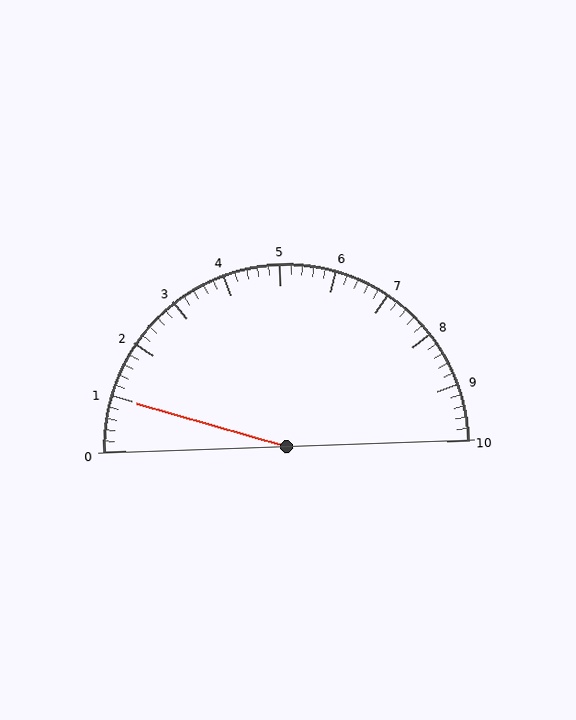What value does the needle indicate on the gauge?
The needle indicates approximately 1.0.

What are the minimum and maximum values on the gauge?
The gauge ranges from 0 to 10.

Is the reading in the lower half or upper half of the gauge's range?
The reading is in the lower half of the range (0 to 10).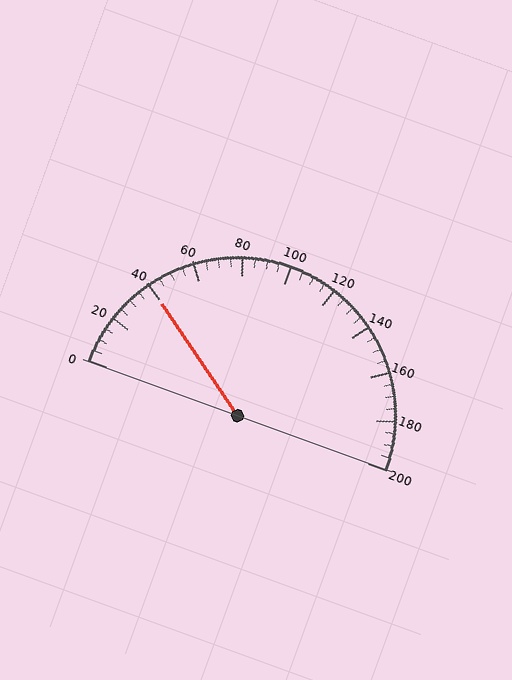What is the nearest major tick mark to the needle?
The nearest major tick mark is 40.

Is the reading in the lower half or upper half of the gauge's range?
The reading is in the lower half of the range (0 to 200).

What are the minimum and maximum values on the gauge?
The gauge ranges from 0 to 200.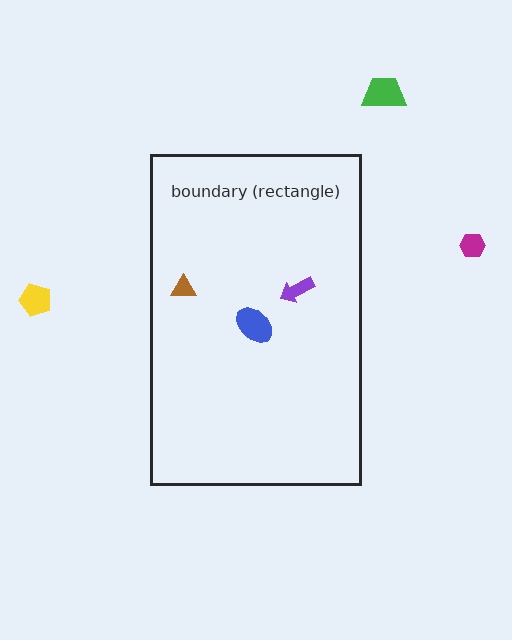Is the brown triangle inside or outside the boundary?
Inside.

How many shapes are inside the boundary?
3 inside, 3 outside.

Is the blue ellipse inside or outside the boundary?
Inside.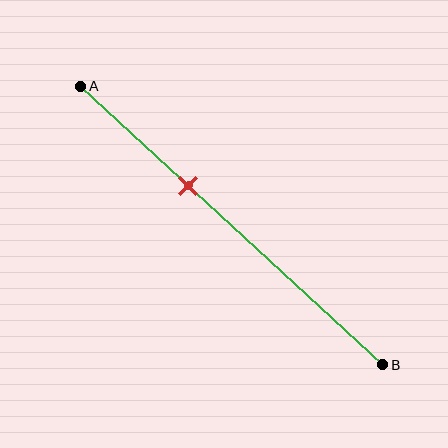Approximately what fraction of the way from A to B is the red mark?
The red mark is approximately 35% of the way from A to B.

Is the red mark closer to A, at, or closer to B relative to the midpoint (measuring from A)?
The red mark is closer to point A than the midpoint of segment AB.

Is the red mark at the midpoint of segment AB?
No, the mark is at about 35% from A, not at the 50% midpoint.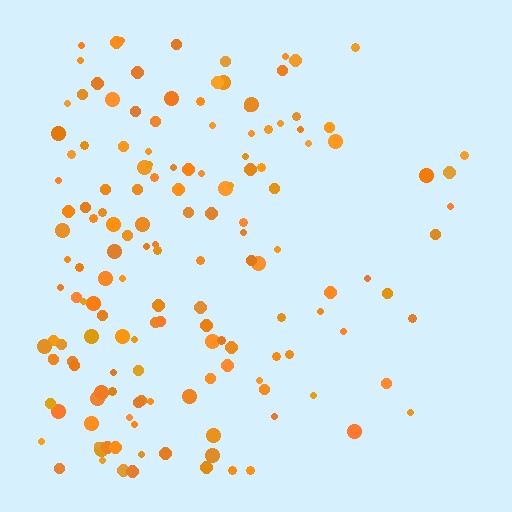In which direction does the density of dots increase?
From right to left, with the left side densest.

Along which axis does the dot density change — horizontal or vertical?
Horizontal.